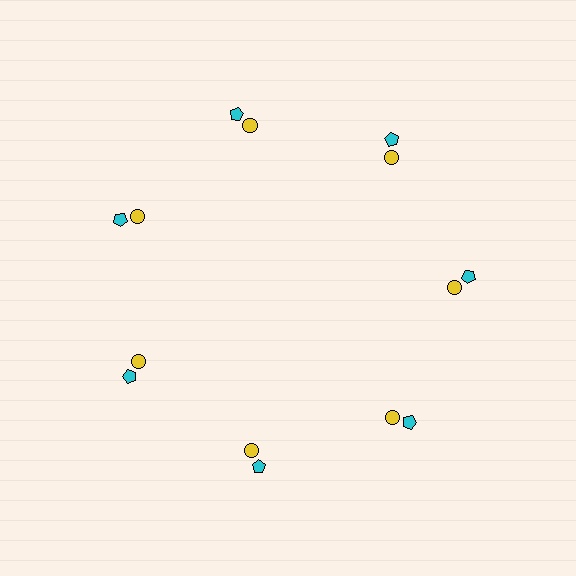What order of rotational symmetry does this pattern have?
This pattern has 7-fold rotational symmetry.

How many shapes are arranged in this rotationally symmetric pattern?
There are 14 shapes, arranged in 7 groups of 2.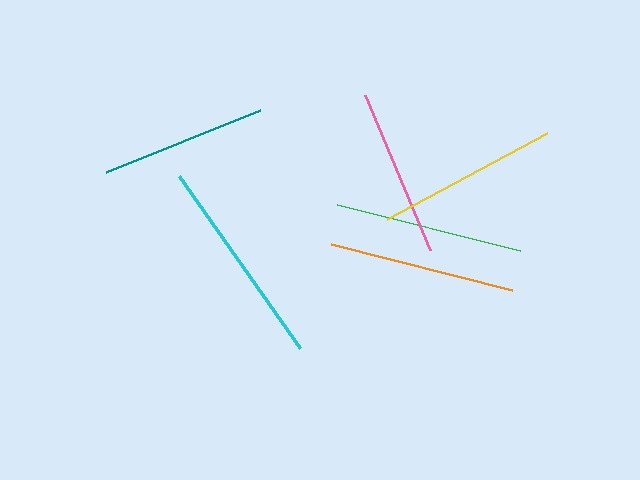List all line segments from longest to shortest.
From longest to shortest: cyan, green, orange, yellow, pink, teal.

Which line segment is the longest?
The cyan line is the longest at approximately 210 pixels.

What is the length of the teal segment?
The teal segment is approximately 166 pixels long.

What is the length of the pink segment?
The pink segment is approximately 168 pixels long.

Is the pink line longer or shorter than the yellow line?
The yellow line is longer than the pink line.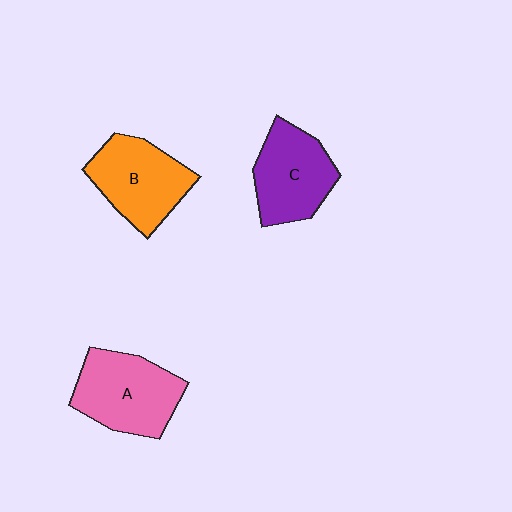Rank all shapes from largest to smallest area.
From largest to smallest: A (pink), B (orange), C (purple).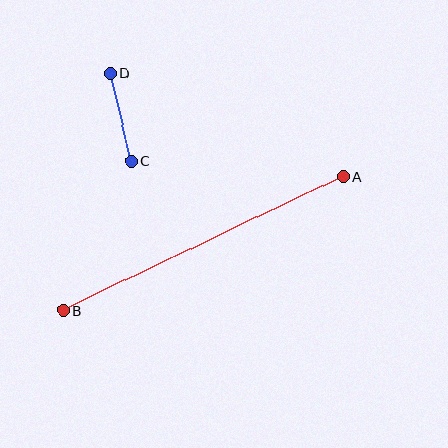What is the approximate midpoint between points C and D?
The midpoint is at approximately (121, 117) pixels.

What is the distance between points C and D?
The distance is approximately 90 pixels.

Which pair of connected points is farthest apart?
Points A and B are farthest apart.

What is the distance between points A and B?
The distance is approximately 310 pixels.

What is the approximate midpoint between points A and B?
The midpoint is at approximately (203, 244) pixels.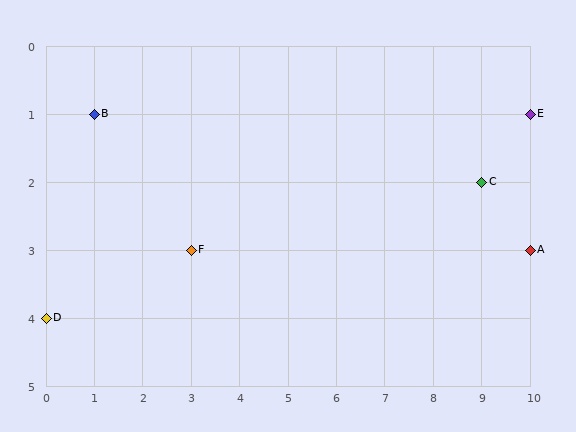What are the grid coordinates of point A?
Point A is at grid coordinates (10, 3).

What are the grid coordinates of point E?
Point E is at grid coordinates (10, 1).